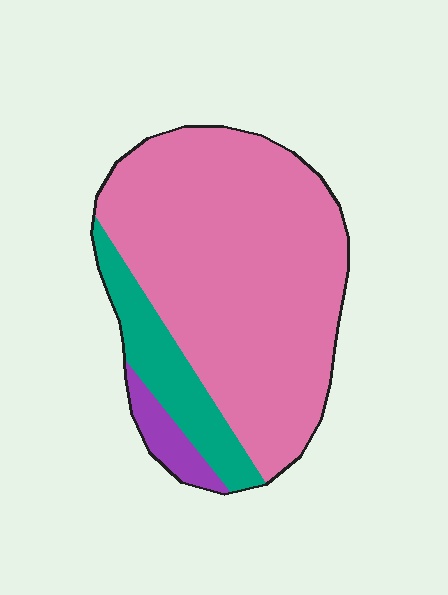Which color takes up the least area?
Purple, at roughly 5%.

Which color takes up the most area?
Pink, at roughly 80%.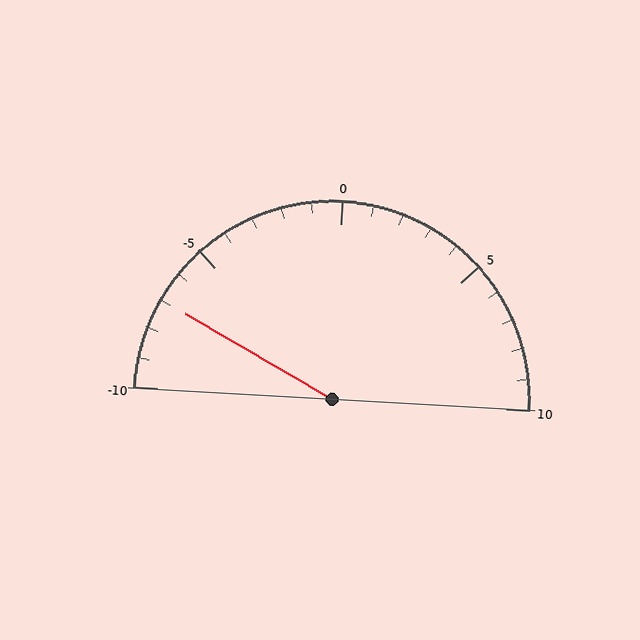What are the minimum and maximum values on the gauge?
The gauge ranges from -10 to 10.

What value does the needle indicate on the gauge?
The needle indicates approximately -7.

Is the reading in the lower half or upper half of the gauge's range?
The reading is in the lower half of the range (-10 to 10).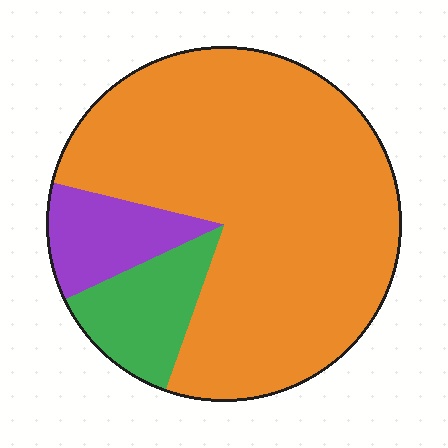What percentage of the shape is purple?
Purple covers 11% of the shape.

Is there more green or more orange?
Orange.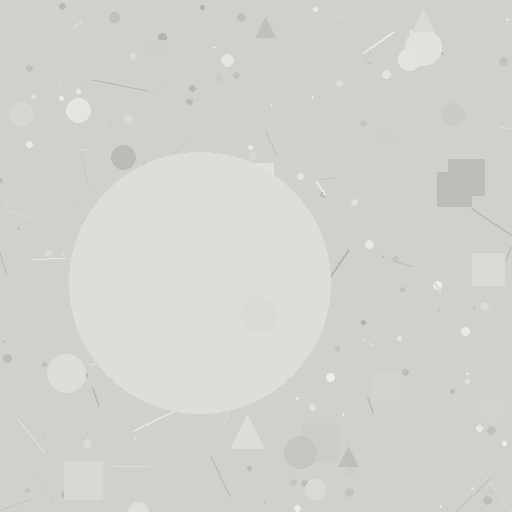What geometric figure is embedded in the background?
A circle is embedded in the background.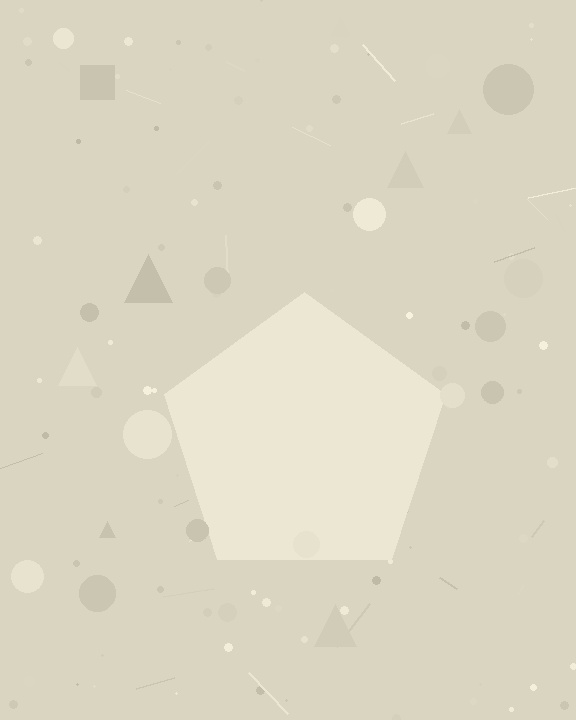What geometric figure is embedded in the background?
A pentagon is embedded in the background.